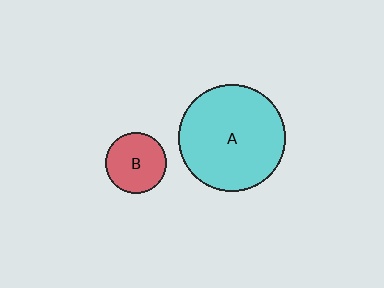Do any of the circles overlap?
No, none of the circles overlap.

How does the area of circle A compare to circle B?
Approximately 3.1 times.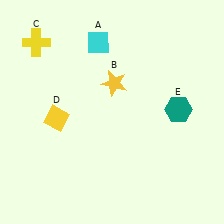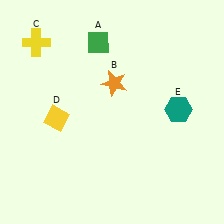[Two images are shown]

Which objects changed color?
A changed from cyan to green. B changed from yellow to orange.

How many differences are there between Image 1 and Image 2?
There are 2 differences between the two images.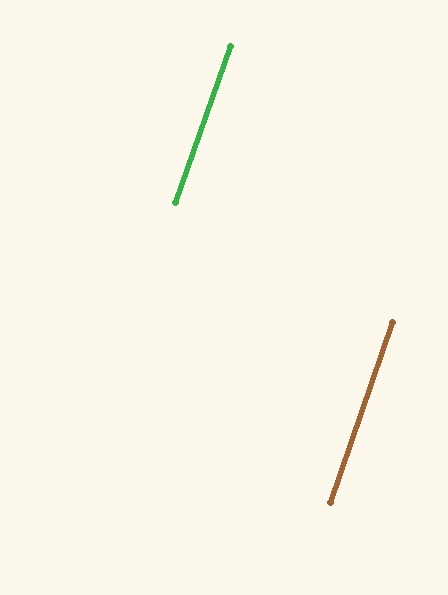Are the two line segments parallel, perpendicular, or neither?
Parallel — their directions differ by only 0.2°.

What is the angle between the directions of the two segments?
Approximately 0 degrees.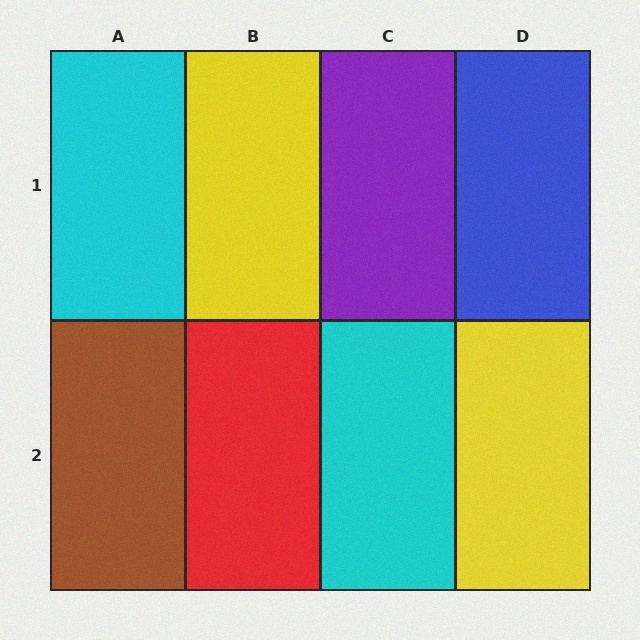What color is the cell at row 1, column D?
Blue.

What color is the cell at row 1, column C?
Purple.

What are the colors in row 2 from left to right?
Brown, red, cyan, yellow.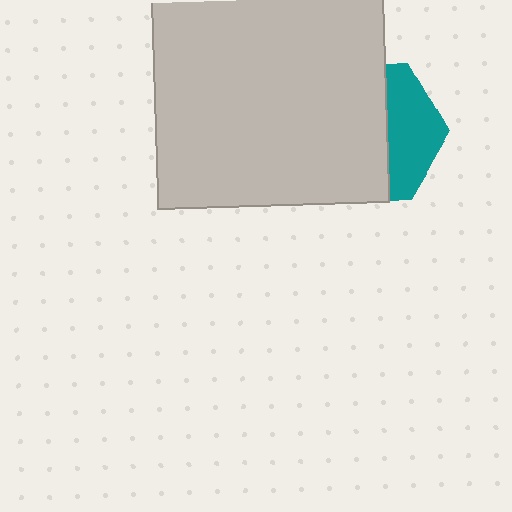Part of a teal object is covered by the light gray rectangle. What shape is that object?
It is a hexagon.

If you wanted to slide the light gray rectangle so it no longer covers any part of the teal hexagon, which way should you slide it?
Slide it left — that is the most direct way to separate the two shapes.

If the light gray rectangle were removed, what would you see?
You would see the complete teal hexagon.